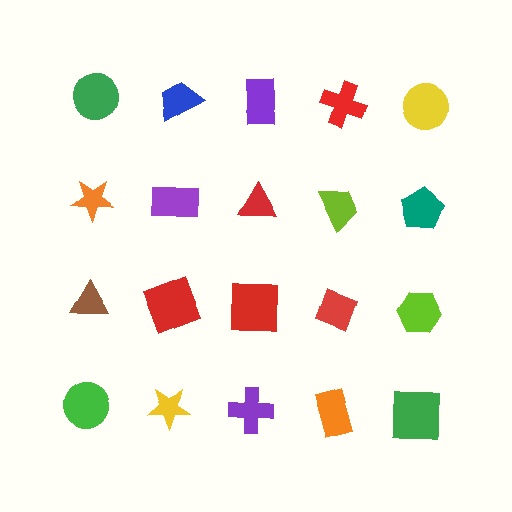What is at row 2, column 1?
An orange star.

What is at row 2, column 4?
A lime trapezoid.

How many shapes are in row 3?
5 shapes.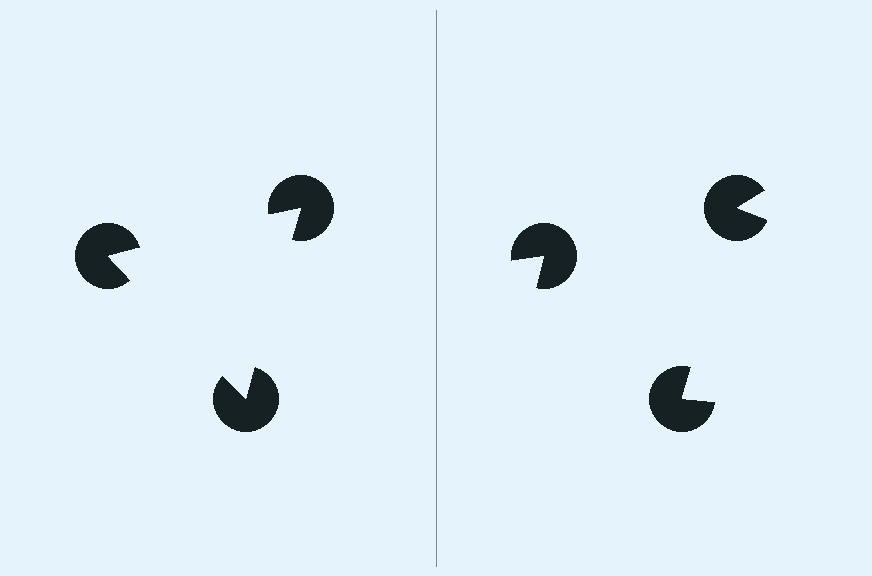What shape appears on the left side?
An illusory triangle.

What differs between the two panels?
The pac-man discs are positioned identically on both sides; only the wedge orientations differ. On the left they align to a triangle; on the right they are misaligned.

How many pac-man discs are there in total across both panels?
6 — 3 on each side.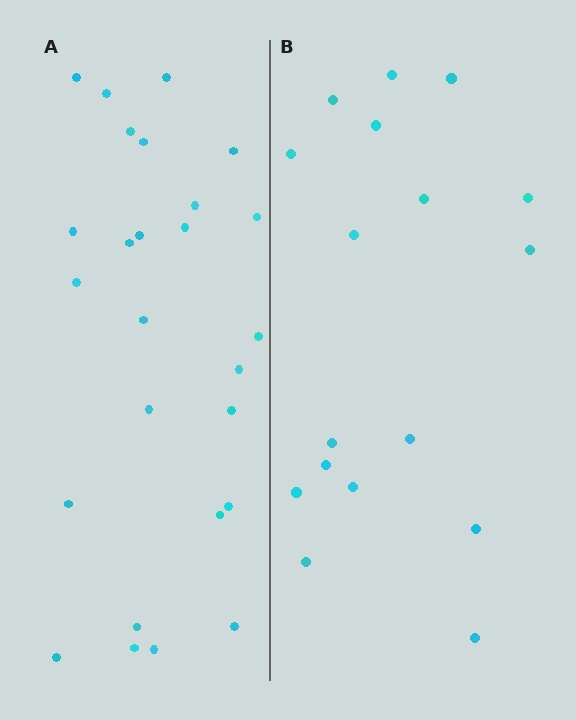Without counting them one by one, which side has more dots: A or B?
Region A (the left region) has more dots.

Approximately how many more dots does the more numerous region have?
Region A has roughly 8 or so more dots than region B.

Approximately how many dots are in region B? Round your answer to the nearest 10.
About 20 dots. (The exact count is 17, which rounds to 20.)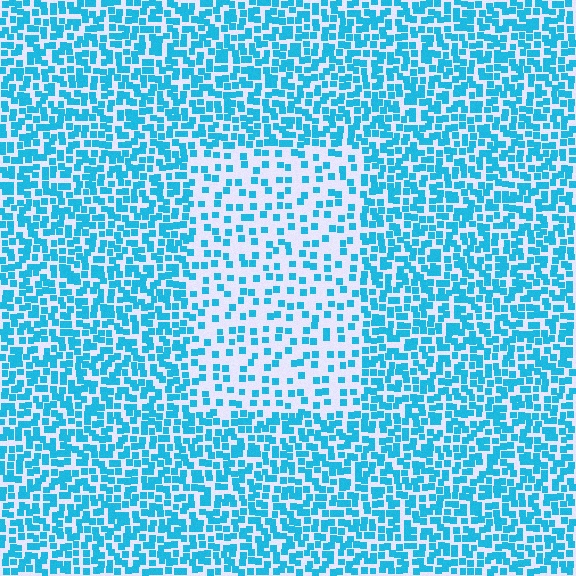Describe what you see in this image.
The image contains small cyan elements arranged at two different densities. A rectangle-shaped region is visible where the elements are less densely packed than the surrounding area.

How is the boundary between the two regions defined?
The boundary is defined by a change in element density (approximately 2.3x ratio). All elements are the same color, size, and shape.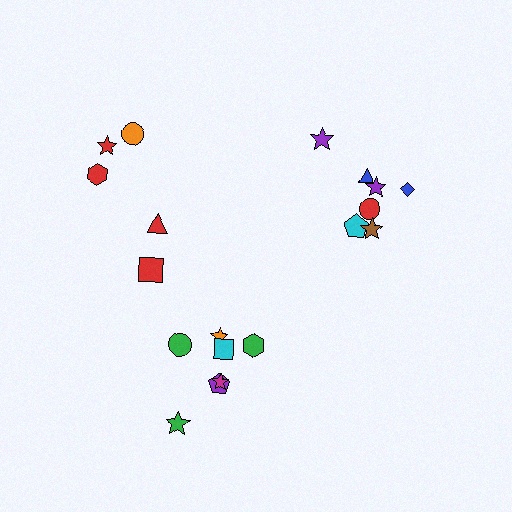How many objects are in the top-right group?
There are 7 objects.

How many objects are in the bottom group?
There are 7 objects.